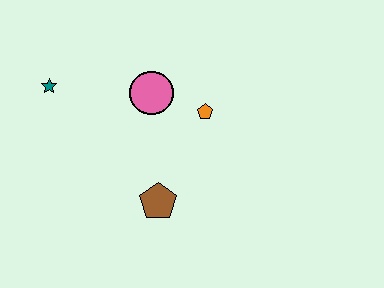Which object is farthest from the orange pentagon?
The teal star is farthest from the orange pentagon.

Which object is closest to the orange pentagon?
The pink circle is closest to the orange pentagon.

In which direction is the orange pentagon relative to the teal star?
The orange pentagon is to the right of the teal star.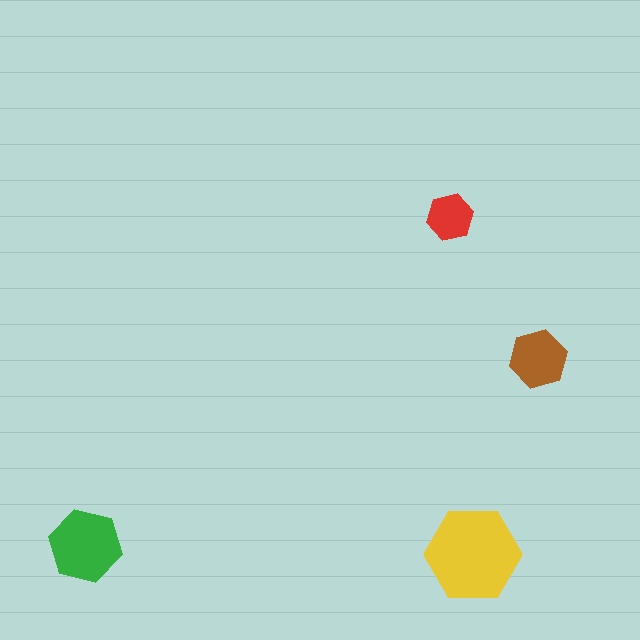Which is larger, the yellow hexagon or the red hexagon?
The yellow one.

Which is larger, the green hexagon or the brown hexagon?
The green one.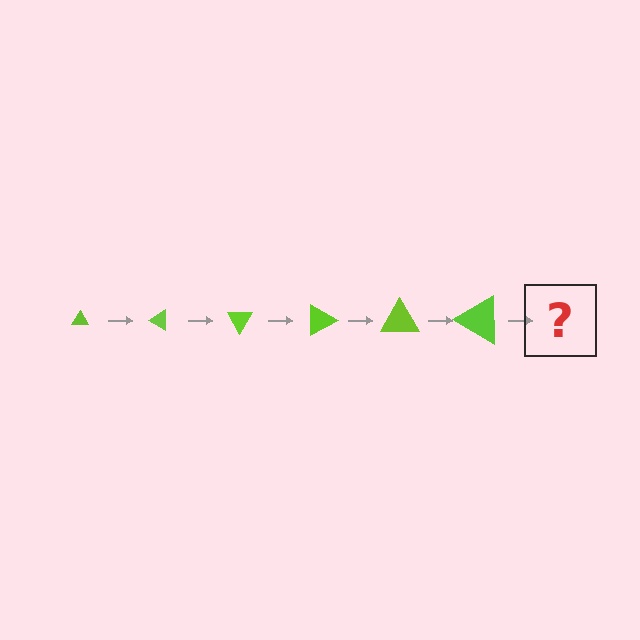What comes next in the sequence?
The next element should be a triangle, larger than the previous one and rotated 180 degrees from the start.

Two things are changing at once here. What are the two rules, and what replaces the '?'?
The two rules are that the triangle grows larger each step and it rotates 30 degrees each step. The '?' should be a triangle, larger than the previous one and rotated 180 degrees from the start.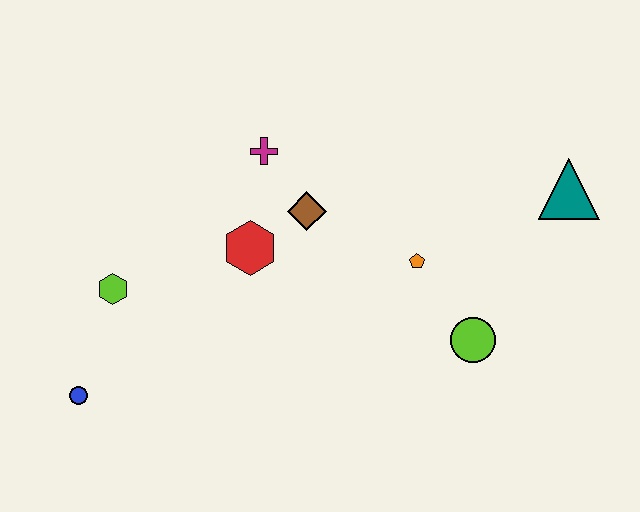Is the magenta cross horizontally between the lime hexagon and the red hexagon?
No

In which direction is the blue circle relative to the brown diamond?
The blue circle is to the left of the brown diamond.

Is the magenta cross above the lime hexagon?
Yes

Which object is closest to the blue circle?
The lime hexagon is closest to the blue circle.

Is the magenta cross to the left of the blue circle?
No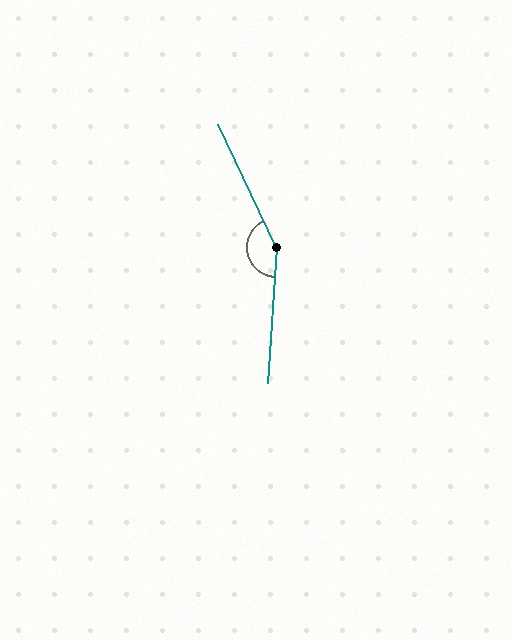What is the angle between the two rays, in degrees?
Approximately 150 degrees.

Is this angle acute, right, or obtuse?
It is obtuse.